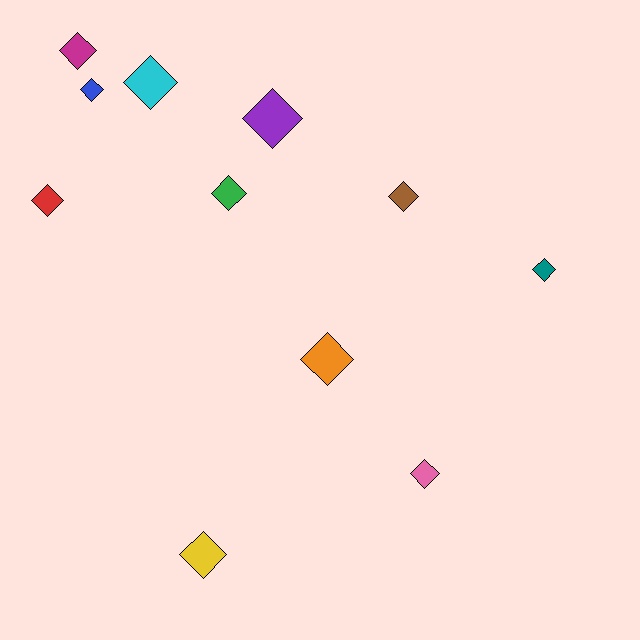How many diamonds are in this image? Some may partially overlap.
There are 11 diamonds.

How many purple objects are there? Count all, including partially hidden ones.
There is 1 purple object.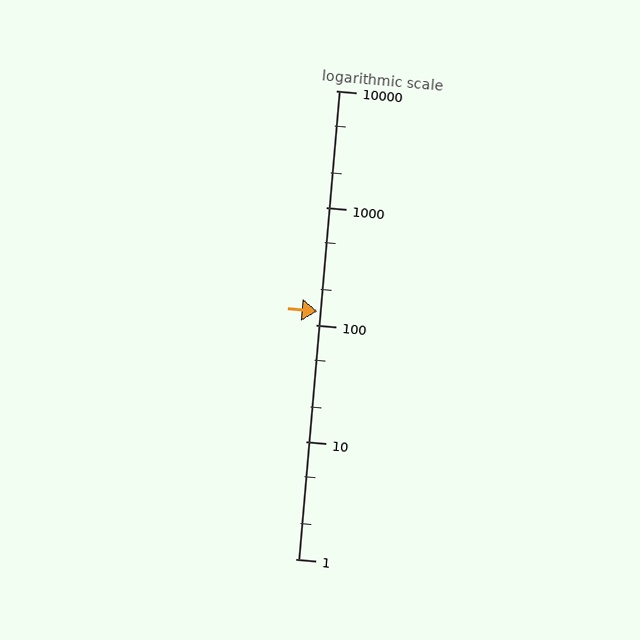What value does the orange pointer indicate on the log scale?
The pointer indicates approximately 130.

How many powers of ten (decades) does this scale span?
The scale spans 4 decades, from 1 to 10000.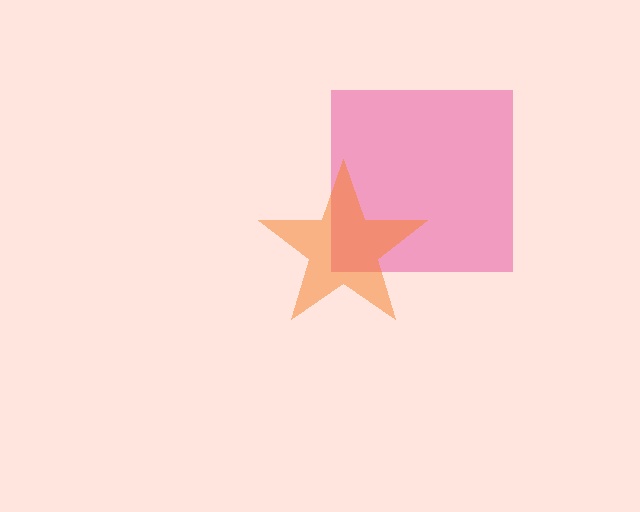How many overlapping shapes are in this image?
There are 2 overlapping shapes in the image.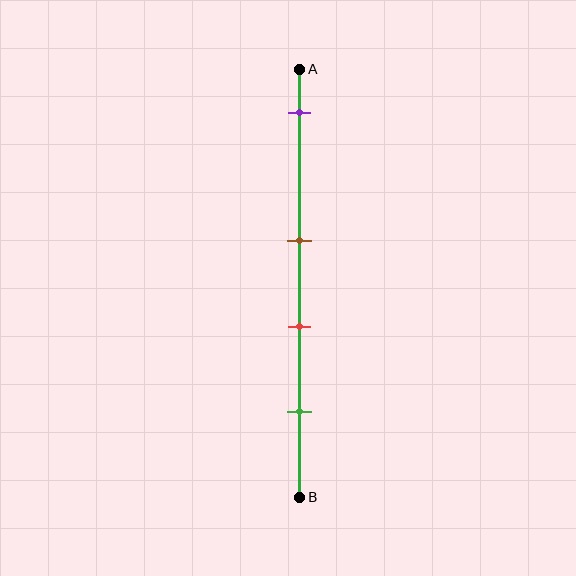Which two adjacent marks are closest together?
The brown and red marks are the closest adjacent pair.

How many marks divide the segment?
There are 4 marks dividing the segment.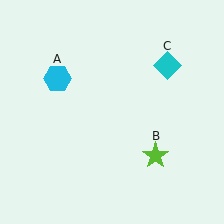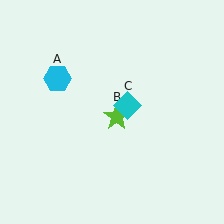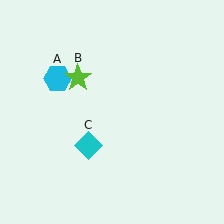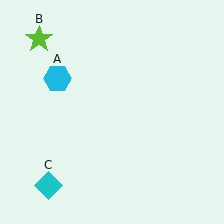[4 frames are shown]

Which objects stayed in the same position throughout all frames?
Cyan hexagon (object A) remained stationary.